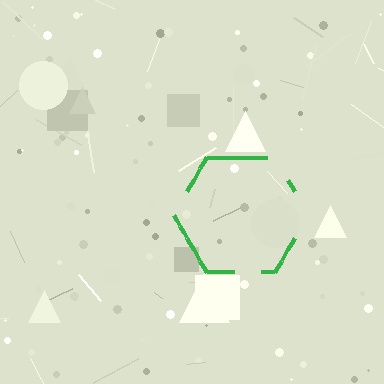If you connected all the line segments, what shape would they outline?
They would outline a hexagon.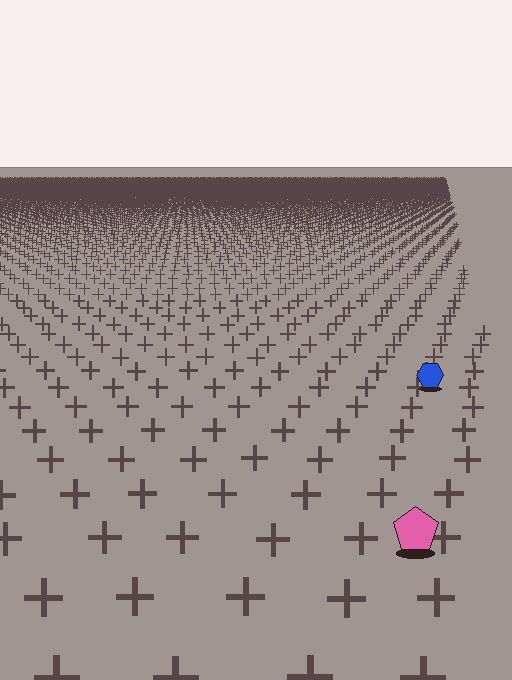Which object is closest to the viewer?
The pink pentagon is closest. The texture marks near it are larger and more spread out.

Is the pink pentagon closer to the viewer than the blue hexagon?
Yes. The pink pentagon is closer — you can tell from the texture gradient: the ground texture is coarser near it.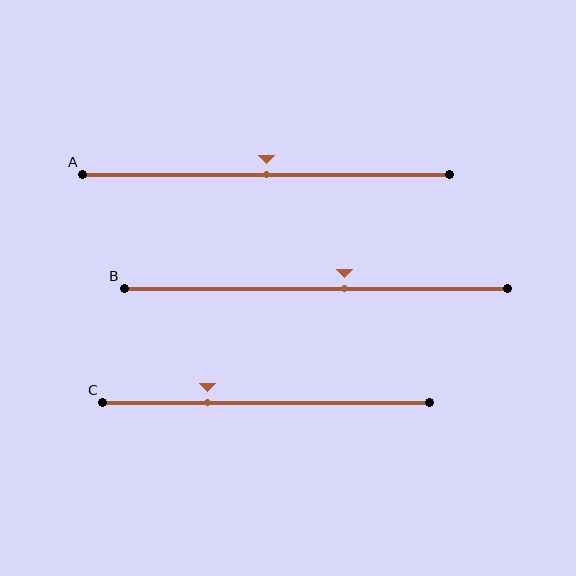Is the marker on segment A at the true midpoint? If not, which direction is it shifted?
Yes, the marker on segment A is at the true midpoint.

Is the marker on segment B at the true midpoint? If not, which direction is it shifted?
No, the marker on segment B is shifted to the right by about 8% of the segment length.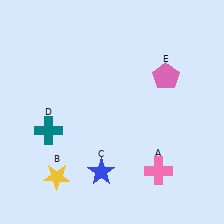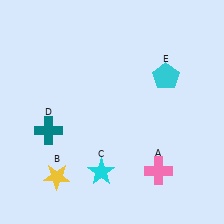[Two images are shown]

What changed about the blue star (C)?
In Image 1, C is blue. In Image 2, it changed to cyan.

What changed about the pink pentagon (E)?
In Image 1, E is pink. In Image 2, it changed to cyan.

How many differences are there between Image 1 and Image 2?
There are 2 differences between the two images.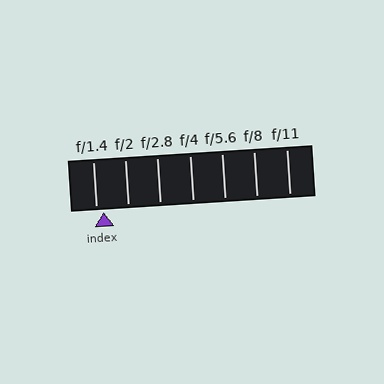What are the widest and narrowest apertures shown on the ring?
The widest aperture shown is f/1.4 and the narrowest is f/11.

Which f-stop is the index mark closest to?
The index mark is closest to f/1.4.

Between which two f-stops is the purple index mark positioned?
The index mark is between f/1.4 and f/2.